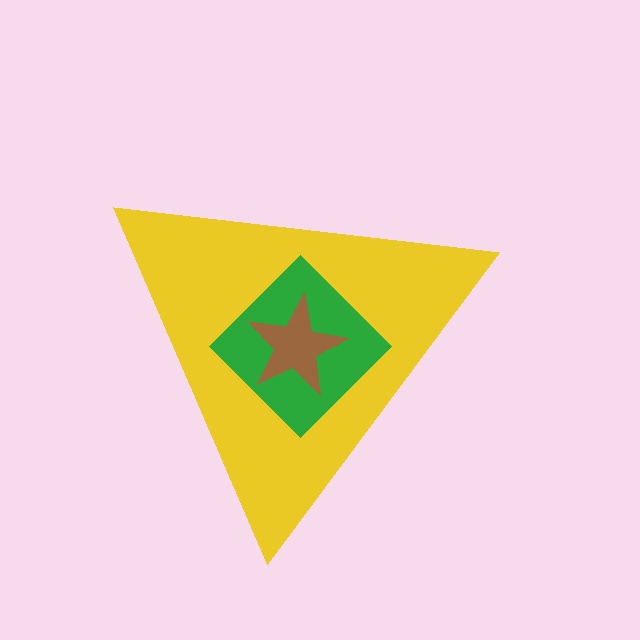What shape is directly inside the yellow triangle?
The green diamond.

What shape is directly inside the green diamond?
The brown star.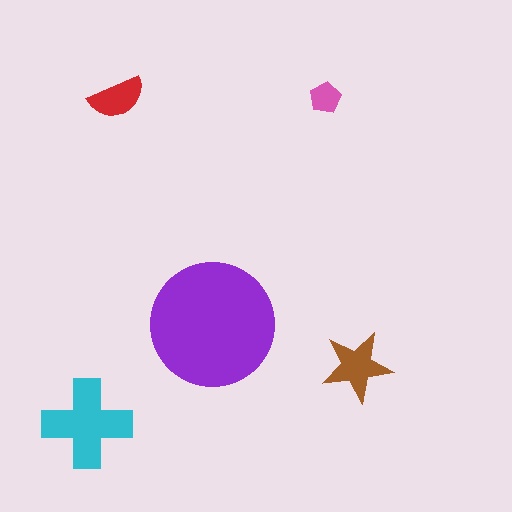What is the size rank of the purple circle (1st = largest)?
1st.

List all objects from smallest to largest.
The pink pentagon, the red semicircle, the brown star, the cyan cross, the purple circle.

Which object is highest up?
The pink pentagon is topmost.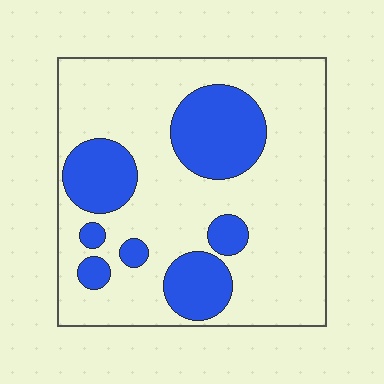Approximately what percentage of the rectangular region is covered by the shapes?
Approximately 25%.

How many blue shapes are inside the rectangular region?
7.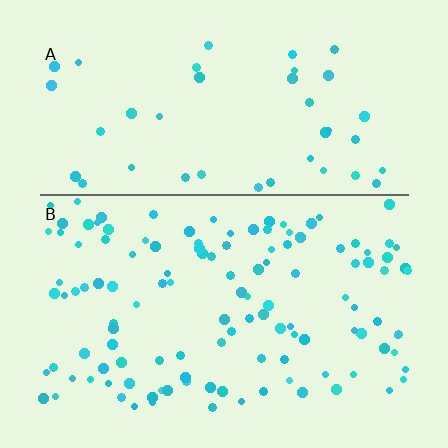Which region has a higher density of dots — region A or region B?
B (the bottom).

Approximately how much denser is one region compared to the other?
Approximately 2.8× — region B over region A.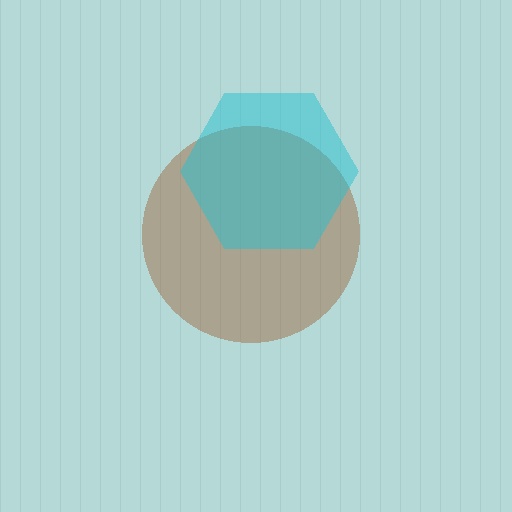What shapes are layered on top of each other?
The layered shapes are: a brown circle, a cyan hexagon.